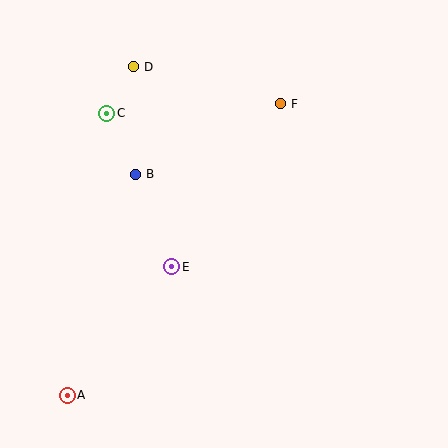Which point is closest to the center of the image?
Point E at (172, 267) is closest to the center.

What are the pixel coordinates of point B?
Point B is at (136, 174).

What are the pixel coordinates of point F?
Point F is at (281, 104).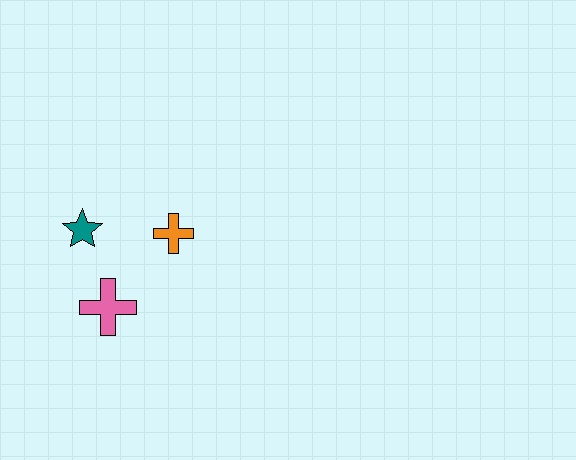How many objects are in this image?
There are 3 objects.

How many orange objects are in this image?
There is 1 orange object.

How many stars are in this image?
There is 1 star.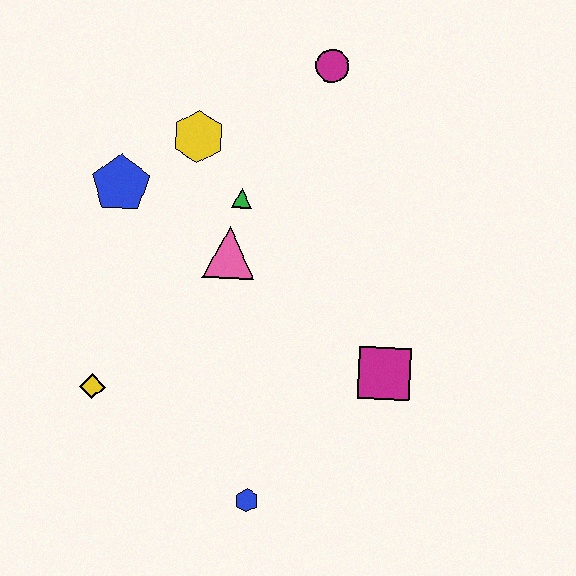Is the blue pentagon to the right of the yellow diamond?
Yes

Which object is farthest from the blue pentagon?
The blue hexagon is farthest from the blue pentagon.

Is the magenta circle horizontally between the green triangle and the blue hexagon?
No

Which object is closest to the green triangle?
The pink triangle is closest to the green triangle.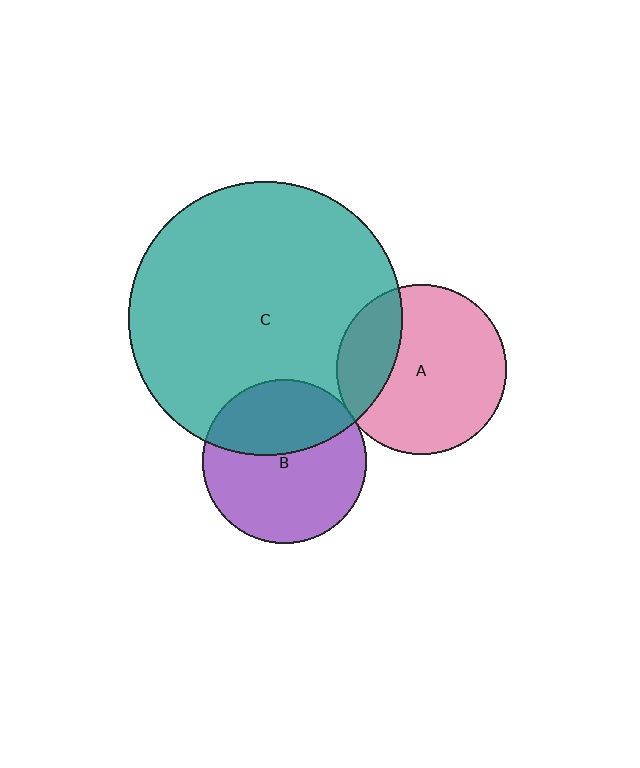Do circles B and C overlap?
Yes.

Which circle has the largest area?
Circle C (teal).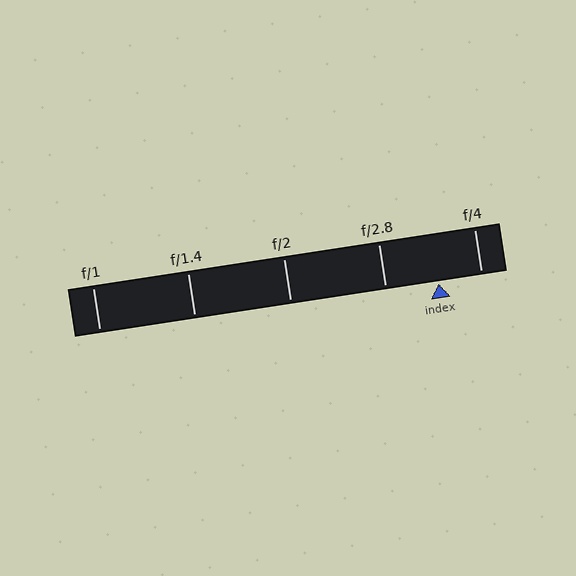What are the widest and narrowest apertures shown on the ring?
The widest aperture shown is f/1 and the narrowest is f/4.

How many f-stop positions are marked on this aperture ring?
There are 5 f-stop positions marked.